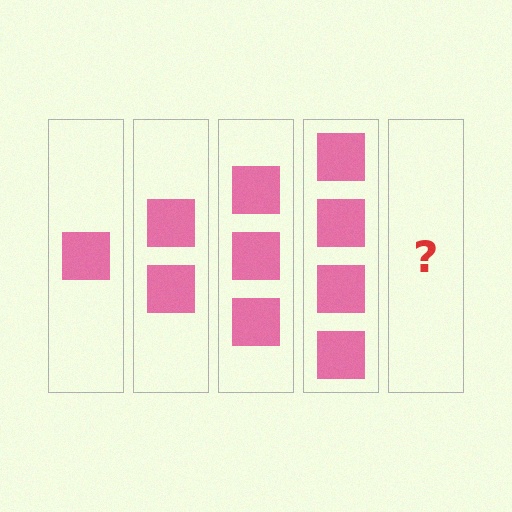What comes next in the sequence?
The next element should be 5 squares.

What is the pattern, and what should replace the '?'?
The pattern is that each step adds one more square. The '?' should be 5 squares.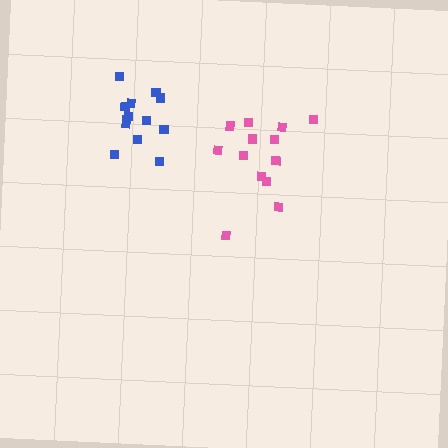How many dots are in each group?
Group 1: 13 dots, Group 2: 13 dots (26 total).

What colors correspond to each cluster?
The clusters are colored: pink, blue.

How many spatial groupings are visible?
There are 2 spatial groupings.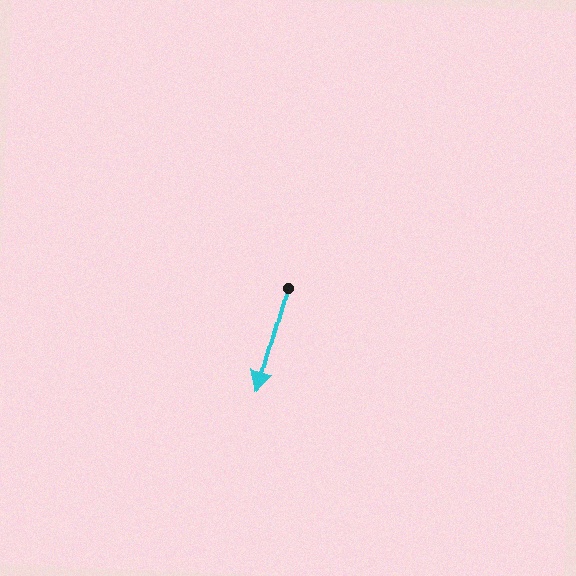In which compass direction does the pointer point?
South.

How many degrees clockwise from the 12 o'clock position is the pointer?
Approximately 195 degrees.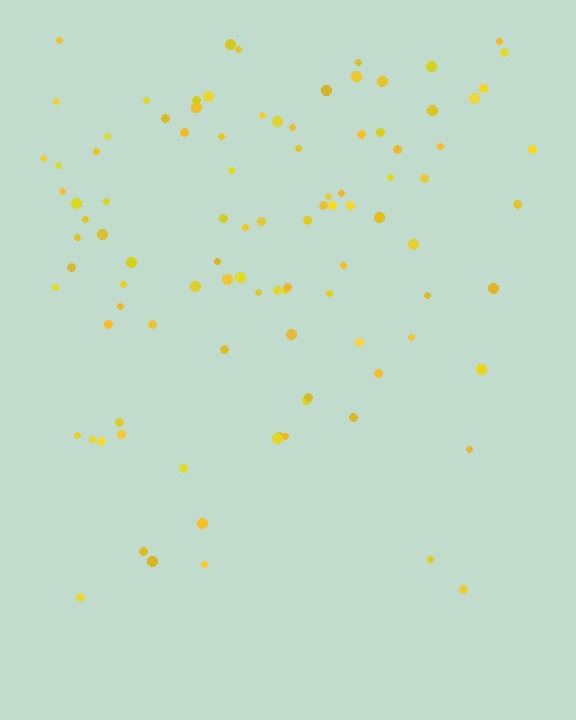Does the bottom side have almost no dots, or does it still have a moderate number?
Still a moderate number, just noticeably fewer than the top.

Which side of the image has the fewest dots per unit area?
The bottom.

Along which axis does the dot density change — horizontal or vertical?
Vertical.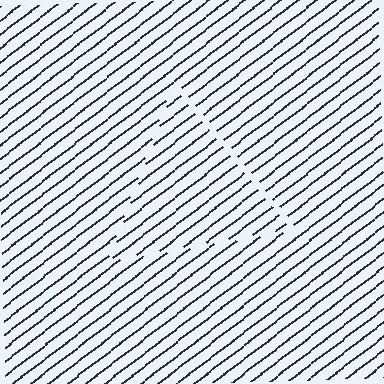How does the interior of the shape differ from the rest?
The interior of the shape contains the same grating, shifted by half a period — the contour is defined by the phase discontinuity where line-ends from the inner and outer gratings abut.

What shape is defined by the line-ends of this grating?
An illusory triangle. The interior of the shape contains the same grating, shifted by half a period — the contour is defined by the phase discontinuity where line-ends from the inner and outer gratings abut.